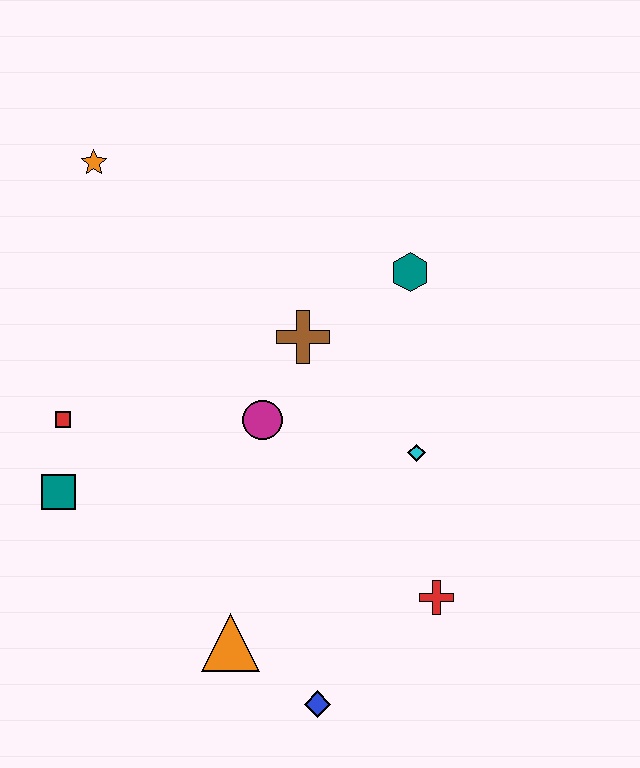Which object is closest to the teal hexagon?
The brown cross is closest to the teal hexagon.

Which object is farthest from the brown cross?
The blue diamond is farthest from the brown cross.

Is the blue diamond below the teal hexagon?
Yes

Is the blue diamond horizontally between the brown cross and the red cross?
Yes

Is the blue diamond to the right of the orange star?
Yes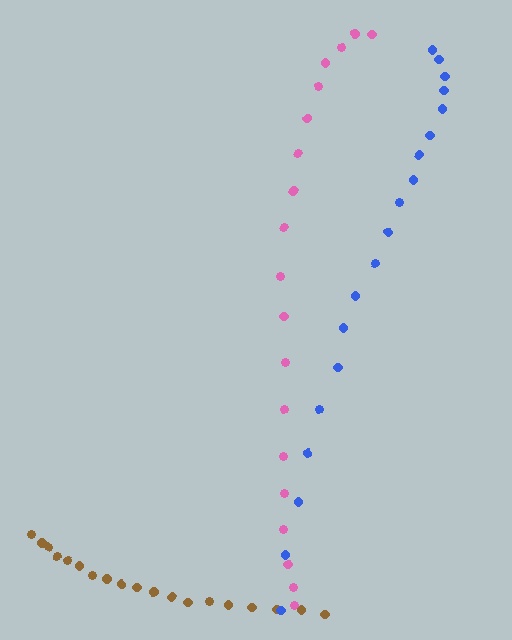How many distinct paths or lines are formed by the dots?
There are 3 distinct paths.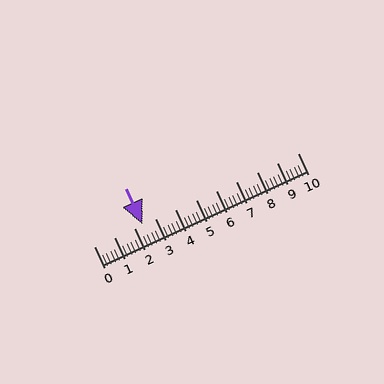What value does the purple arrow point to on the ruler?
The purple arrow points to approximately 2.4.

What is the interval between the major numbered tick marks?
The major tick marks are spaced 1 units apart.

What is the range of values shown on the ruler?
The ruler shows values from 0 to 10.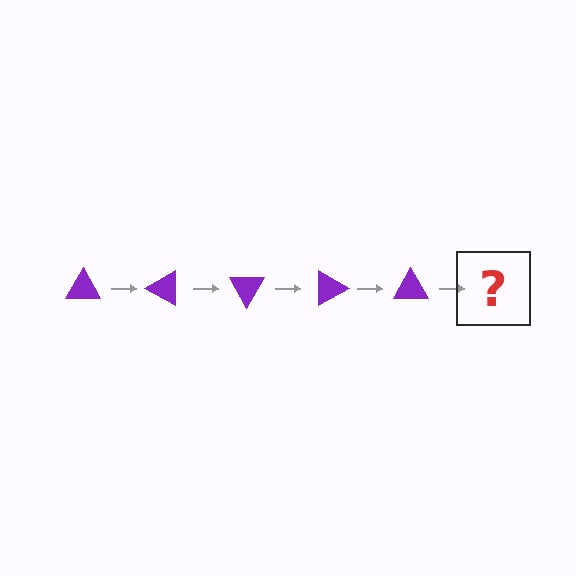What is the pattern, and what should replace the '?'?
The pattern is that the triangle rotates 30 degrees each step. The '?' should be a purple triangle rotated 150 degrees.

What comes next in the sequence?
The next element should be a purple triangle rotated 150 degrees.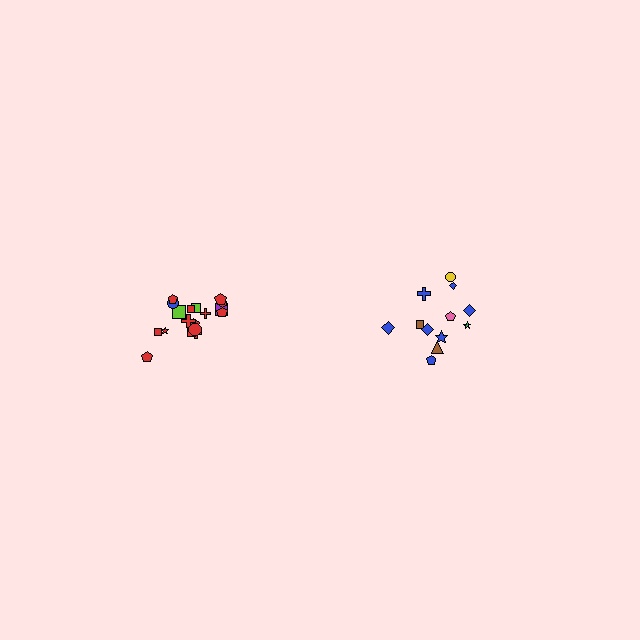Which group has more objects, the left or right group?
The left group.